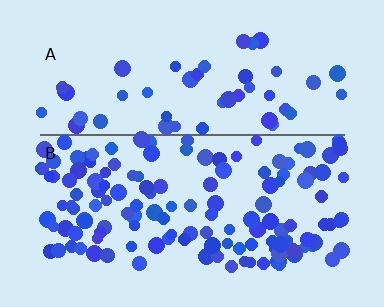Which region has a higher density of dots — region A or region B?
B (the bottom).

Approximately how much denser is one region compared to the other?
Approximately 2.6× — region B over region A.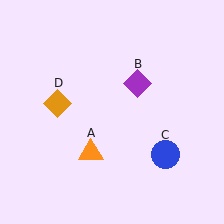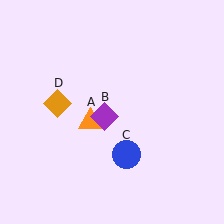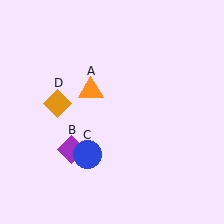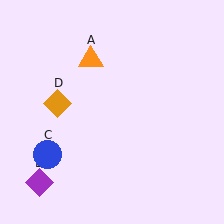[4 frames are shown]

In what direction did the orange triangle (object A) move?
The orange triangle (object A) moved up.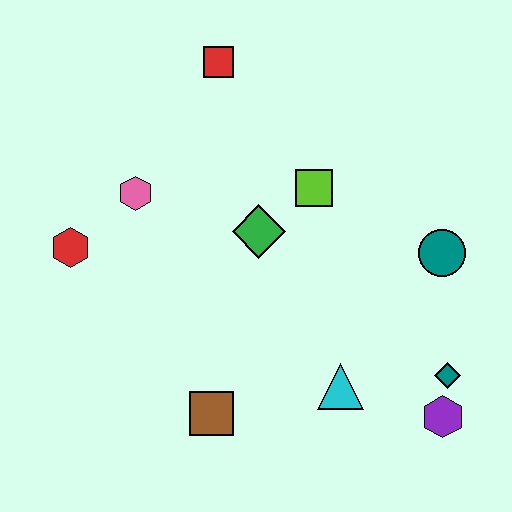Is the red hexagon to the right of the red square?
No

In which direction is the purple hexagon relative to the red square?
The purple hexagon is below the red square.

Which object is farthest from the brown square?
The red square is farthest from the brown square.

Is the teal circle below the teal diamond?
No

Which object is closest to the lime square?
The green diamond is closest to the lime square.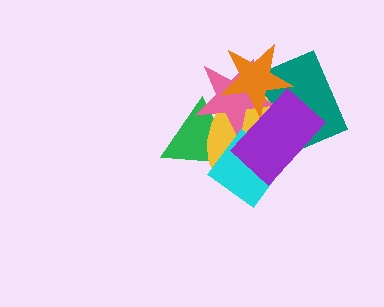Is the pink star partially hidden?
Yes, it is partially covered by another shape.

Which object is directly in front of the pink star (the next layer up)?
The orange star is directly in front of the pink star.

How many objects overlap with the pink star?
6 objects overlap with the pink star.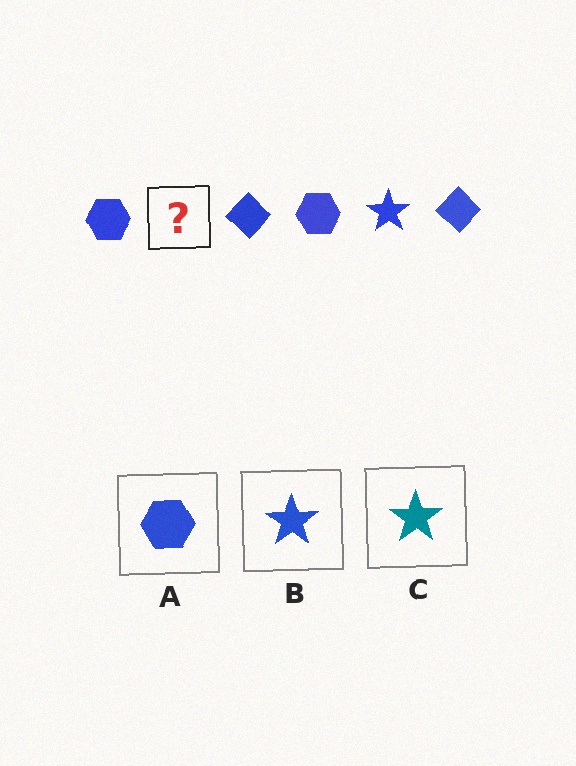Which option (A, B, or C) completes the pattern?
B.